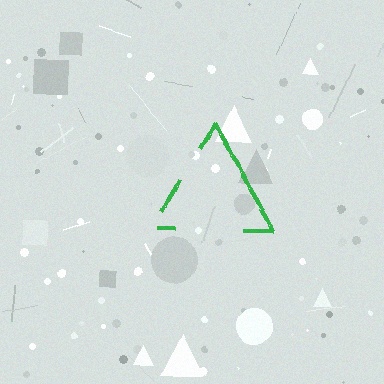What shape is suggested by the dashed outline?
The dashed outline suggests a triangle.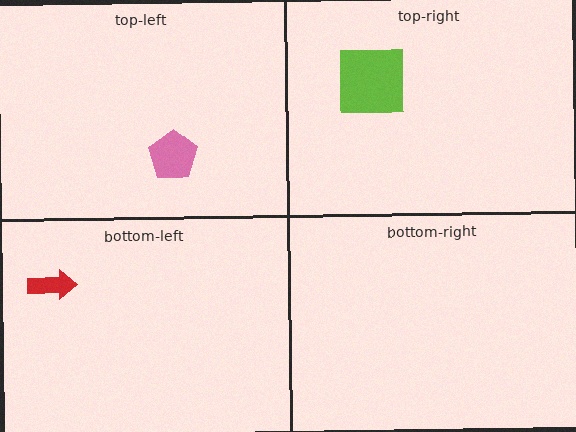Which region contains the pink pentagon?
The top-left region.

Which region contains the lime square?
The top-right region.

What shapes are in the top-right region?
The lime square.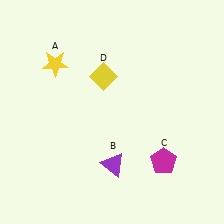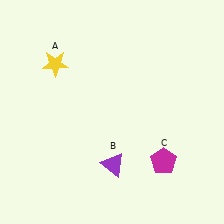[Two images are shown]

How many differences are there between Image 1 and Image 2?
There is 1 difference between the two images.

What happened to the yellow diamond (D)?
The yellow diamond (D) was removed in Image 2. It was in the top-left area of Image 1.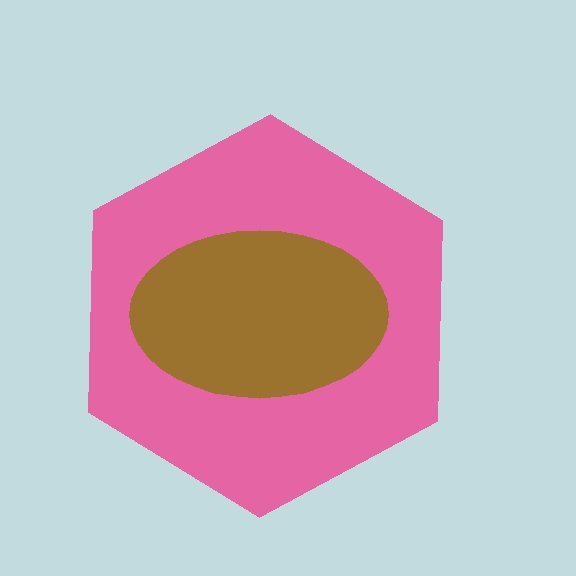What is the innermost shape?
The brown ellipse.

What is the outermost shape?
The pink hexagon.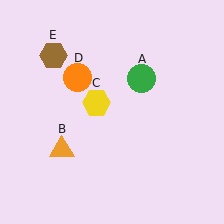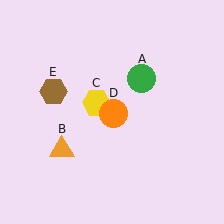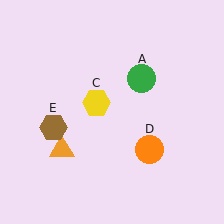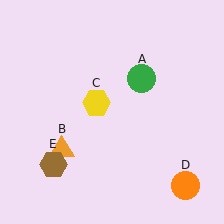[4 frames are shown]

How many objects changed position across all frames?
2 objects changed position: orange circle (object D), brown hexagon (object E).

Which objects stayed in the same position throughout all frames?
Green circle (object A) and orange triangle (object B) and yellow hexagon (object C) remained stationary.